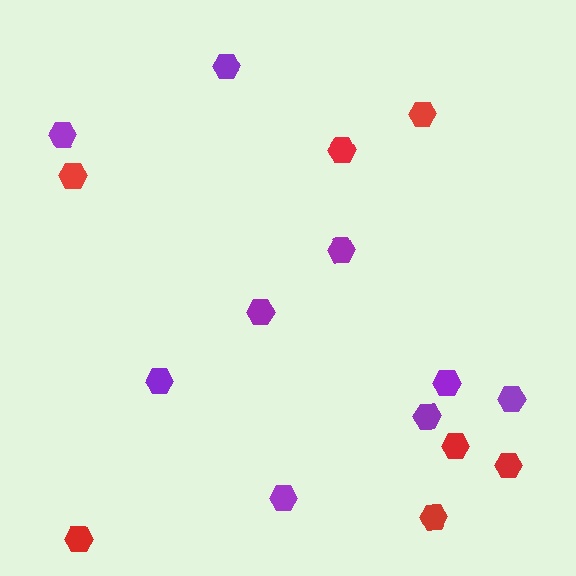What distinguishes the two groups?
There are 2 groups: one group of red hexagons (7) and one group of purple hexagons (9).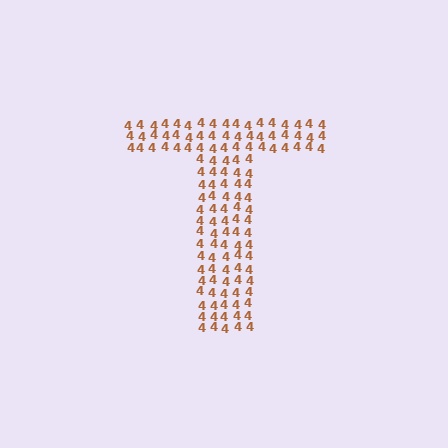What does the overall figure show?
The overall figure shows the letter T.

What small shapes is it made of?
It is made of small digit 4's.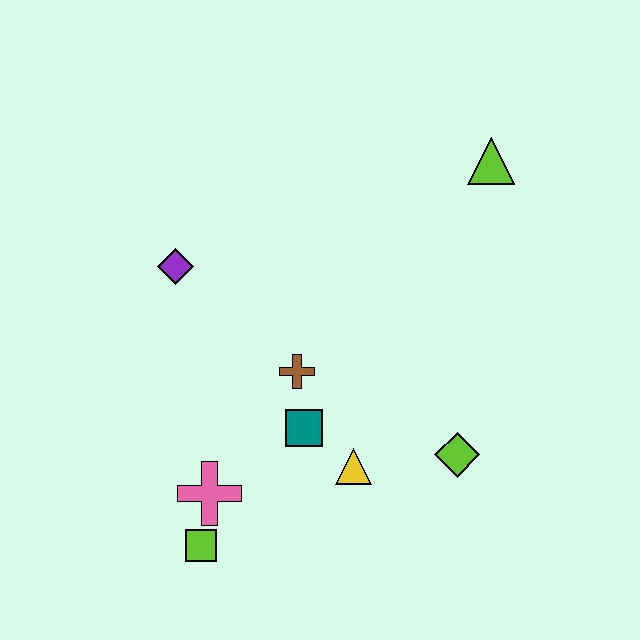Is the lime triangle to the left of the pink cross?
No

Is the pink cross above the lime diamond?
No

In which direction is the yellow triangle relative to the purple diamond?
The yellow triangle is below the purple diamond.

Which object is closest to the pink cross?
The lime square is closest to the pink cross.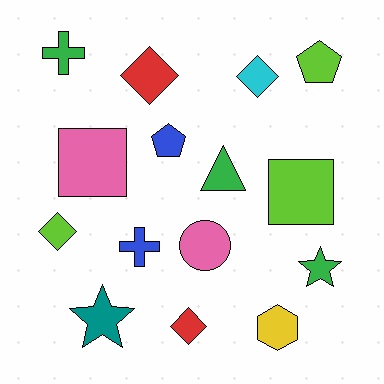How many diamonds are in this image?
There are 4 diamonds.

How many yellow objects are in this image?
There is 1 yellow object.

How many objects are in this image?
There are 15 objects.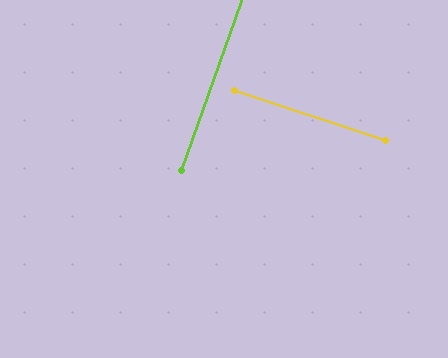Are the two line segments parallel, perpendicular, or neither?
Perpendicular — they meet at approximately 89°.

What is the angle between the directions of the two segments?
Approximately 89 degrees.